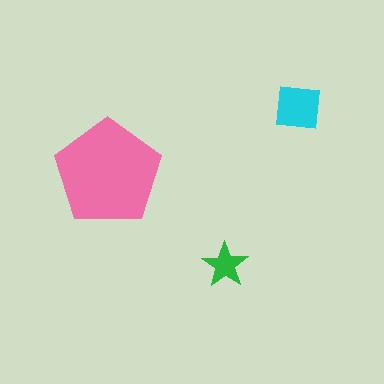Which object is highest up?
The cyan square is topmost.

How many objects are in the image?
There are 3 objects in the image.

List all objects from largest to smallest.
The pink pentagon, the cyan square, the green star.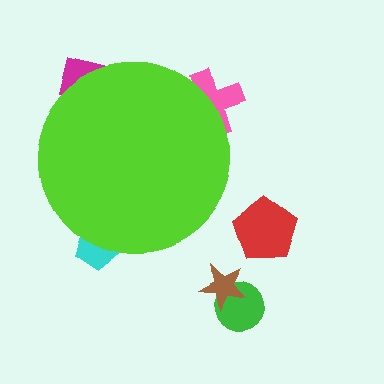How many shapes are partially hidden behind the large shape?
3 shapes are partially hidden.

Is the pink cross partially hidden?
Yes, the pink cross is partially hidden behind the lime circle.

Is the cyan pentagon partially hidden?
Yes, the cyan pentagon is partially hidden behind the lime circle.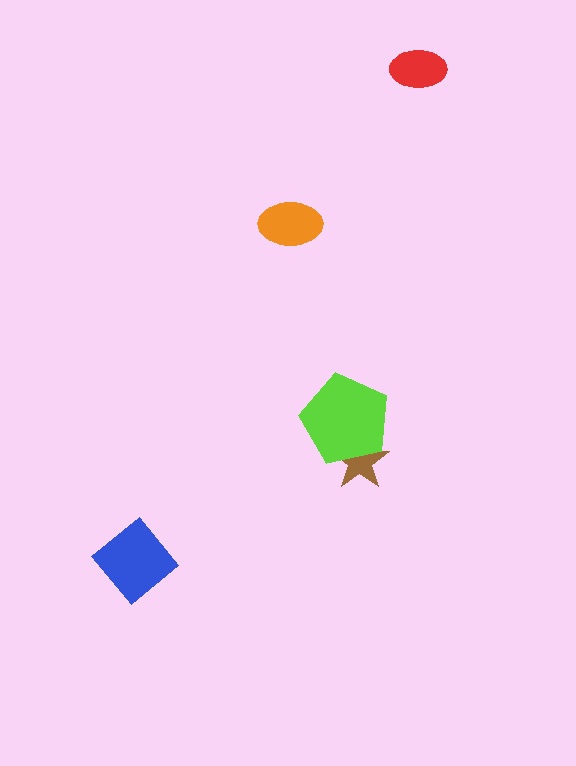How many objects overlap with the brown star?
1 object overlaps with the brown star.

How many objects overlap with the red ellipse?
0 objects overlap with the red ellipse.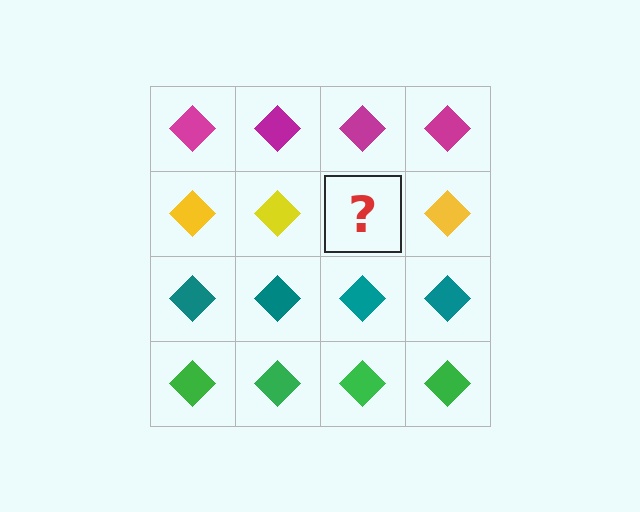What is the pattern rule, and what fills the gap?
The rule is that each row has a consistent color. The gap should be filled with a yellow diamond.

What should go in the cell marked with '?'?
The missing cell should contain a yellow diamond.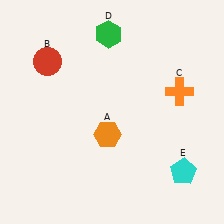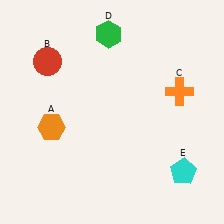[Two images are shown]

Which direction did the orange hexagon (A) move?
The orange hexagon (A) moved left.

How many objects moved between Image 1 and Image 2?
1 object moved between the two images.